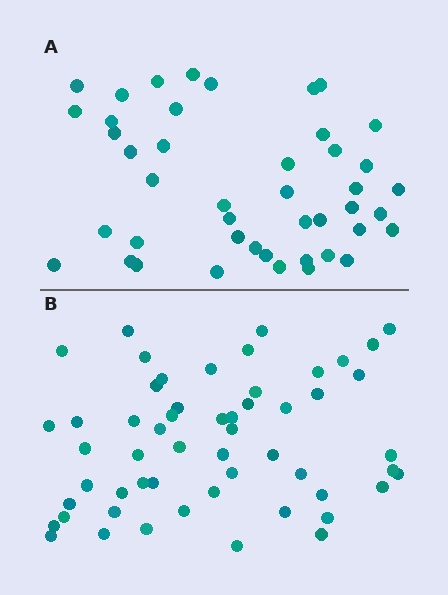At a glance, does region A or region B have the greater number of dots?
Region B (the bottom region) has more dots.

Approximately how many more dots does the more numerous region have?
Region B has roughly 12 or so more dots than region A.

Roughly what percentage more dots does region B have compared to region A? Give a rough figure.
About 25% more.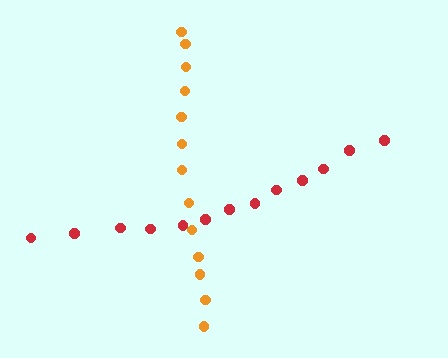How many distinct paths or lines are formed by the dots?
There are 2 distinct paths.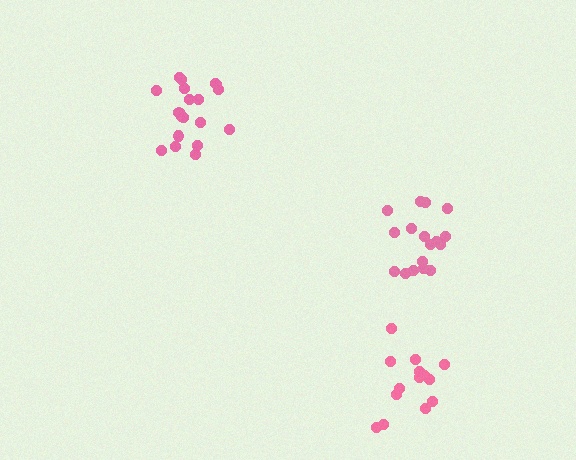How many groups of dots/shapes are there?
There are 3 groups.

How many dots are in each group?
Group 1: 19 dots, Group 2: 14 dots, Group 3: 17 dots (50 total).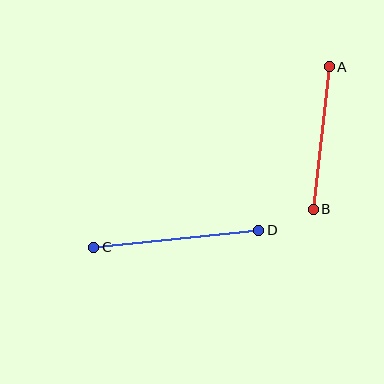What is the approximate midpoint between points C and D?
The midpoint is at approximately (176, 239) pixels.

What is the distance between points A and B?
The distance is approximately 143 pixels.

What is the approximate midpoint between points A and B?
The midpoint is at approximately (321, 138) pixels.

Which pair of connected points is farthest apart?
Points C and D are farthest apart.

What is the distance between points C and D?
The distance is approximately 166 pixels.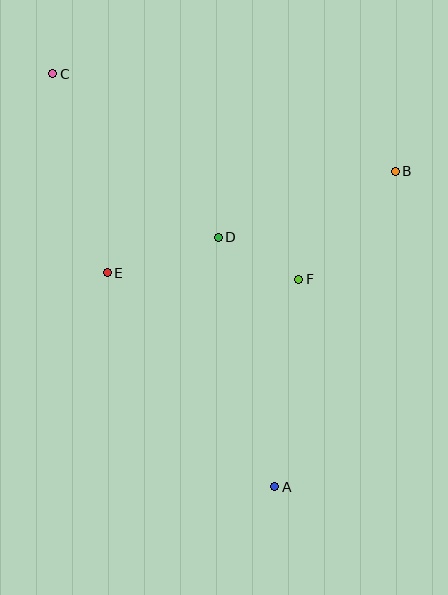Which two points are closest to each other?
Points D and F are closest to each other.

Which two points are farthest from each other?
Points A and C are farthest from each other.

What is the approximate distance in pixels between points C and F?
The distance between C and F is approximately 320 pixels.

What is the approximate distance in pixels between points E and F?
The distance between E and F is approximately 192 pixels.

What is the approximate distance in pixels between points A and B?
The distance between A and B is approximately 338 pixels.